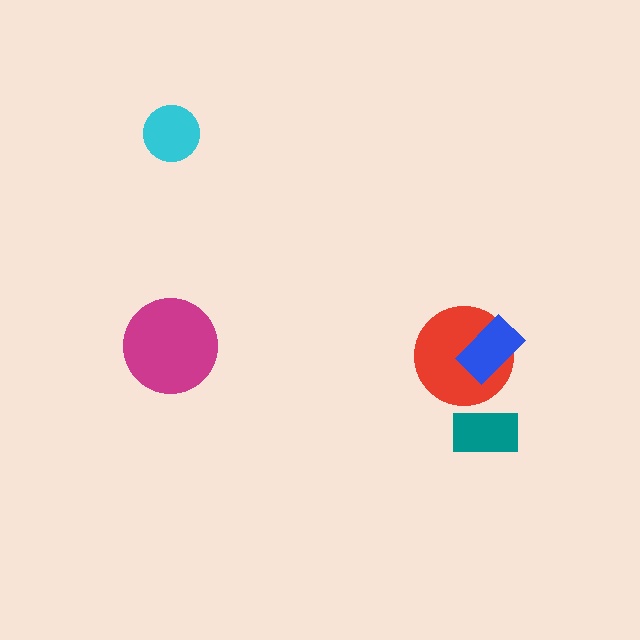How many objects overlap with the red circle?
1 object overlaps with the red circle.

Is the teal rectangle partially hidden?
No, no other shape covers it.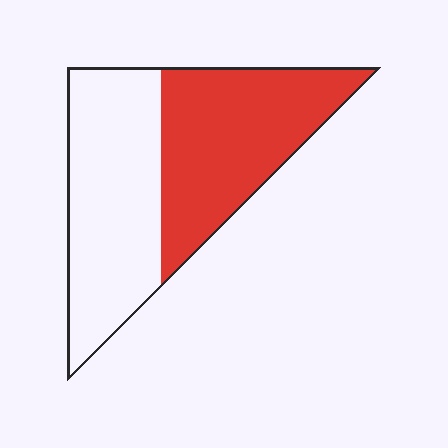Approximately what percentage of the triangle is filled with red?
Approximately 50%.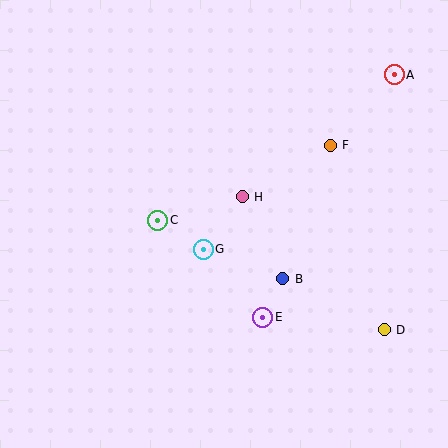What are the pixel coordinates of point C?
Point C is at (158, 220).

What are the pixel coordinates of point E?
Point E is at (263, 317).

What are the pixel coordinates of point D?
Point D is at (384, 330).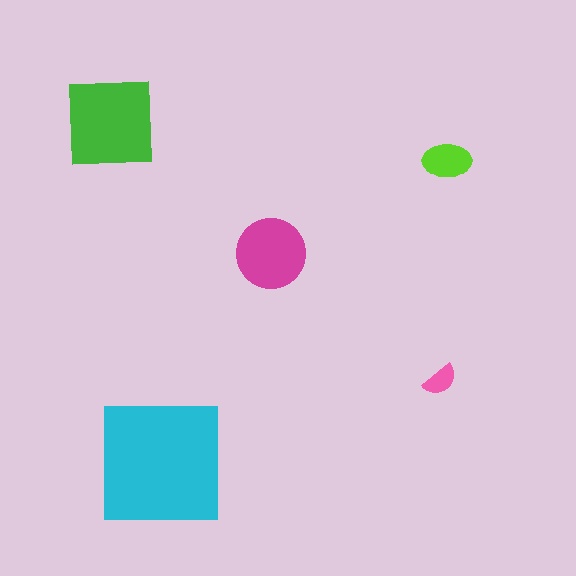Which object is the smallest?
The pink semicircle.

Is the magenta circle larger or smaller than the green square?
Smaller.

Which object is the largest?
The cyan square.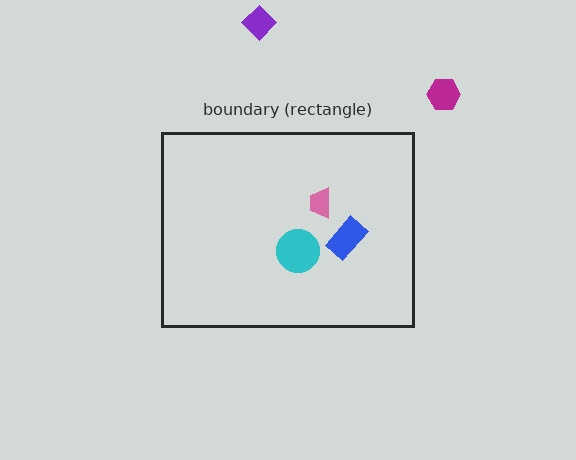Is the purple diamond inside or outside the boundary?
Outside.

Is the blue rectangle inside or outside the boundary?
Inside.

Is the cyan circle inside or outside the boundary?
Inside.